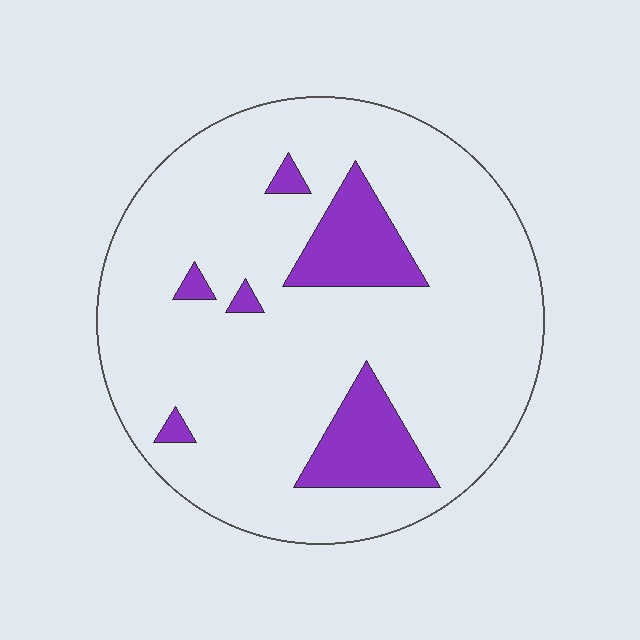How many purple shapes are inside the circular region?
6.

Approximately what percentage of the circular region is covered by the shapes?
Approximately 15%.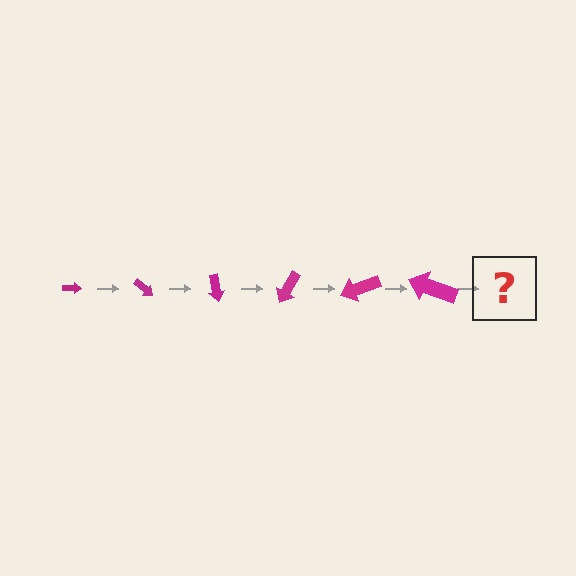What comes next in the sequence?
The next element should be an arrow, larger than the previous one and rotated 240 degrees from the start.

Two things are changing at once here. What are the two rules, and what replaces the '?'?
The two rules are that the arrow grows larger each step and it rotates 40 degrees each step. The '?' should be an arrow, larger than the previous one and rotated 240 degrees from the start.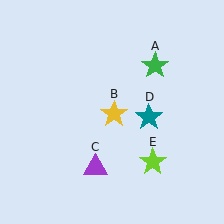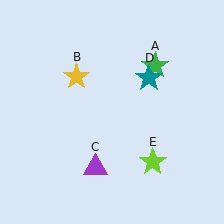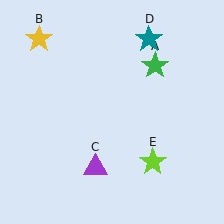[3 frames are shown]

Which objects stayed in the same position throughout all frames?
Green star (object A) and purple triangle (object C) and lime star (object E) remained stationary.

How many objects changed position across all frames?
2 objects changed position: yellow star (object B), teal star (object D).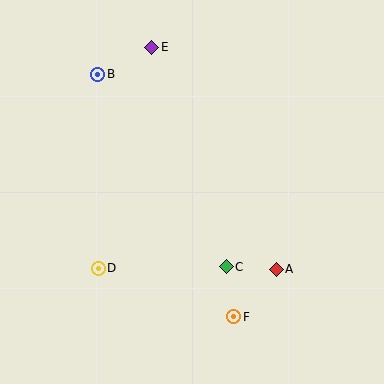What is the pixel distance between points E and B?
The distance between E and B is 60 pixels.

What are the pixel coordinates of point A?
Point A is at (276, 269).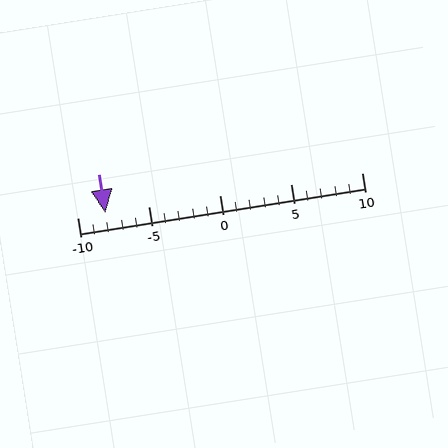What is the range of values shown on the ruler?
The ruler shows values from -10 to 10.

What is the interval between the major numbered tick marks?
The major tick marks are spaced 5 units apart.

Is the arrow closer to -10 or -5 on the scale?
The arrow is closer to -10.